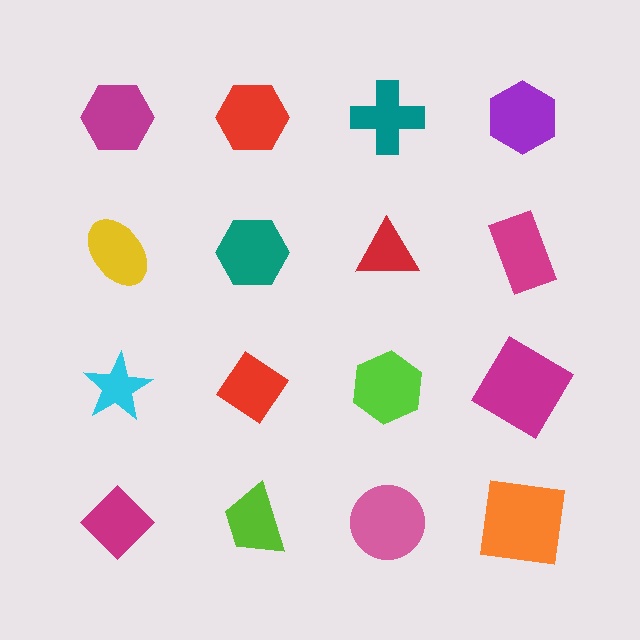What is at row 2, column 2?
A teal hexagon.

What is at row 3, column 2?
A red diamond.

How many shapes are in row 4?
4 shapes.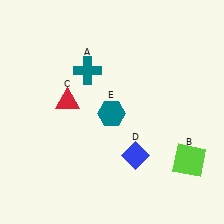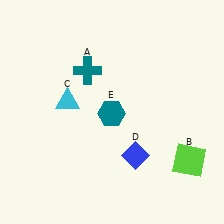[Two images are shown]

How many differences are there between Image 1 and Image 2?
There is 1 difference between the two images.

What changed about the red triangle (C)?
In Image 1, C is red. In Image 2, it changed to cyan.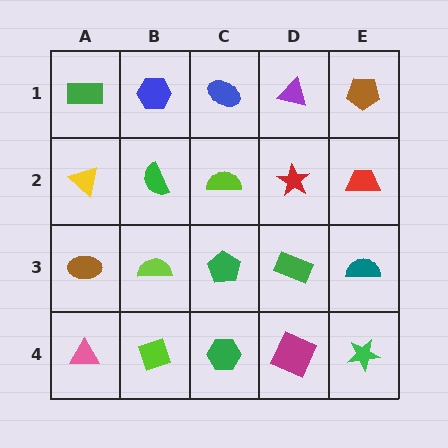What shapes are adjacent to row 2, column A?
A green rectangle (row 1, column A), a brown ellipse (row 3, column A), a green semicircle (row 2, column B).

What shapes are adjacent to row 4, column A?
A brown ellipse (row 3, column A), a lime diamond (row 4, column B).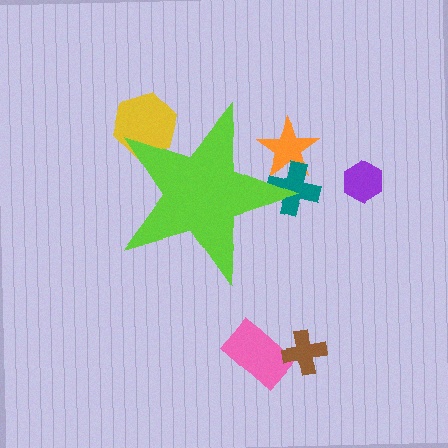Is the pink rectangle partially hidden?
No, the pink rectangle is fully visible.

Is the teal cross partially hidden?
Yes, the teal cross is partially hidden behind the lime star.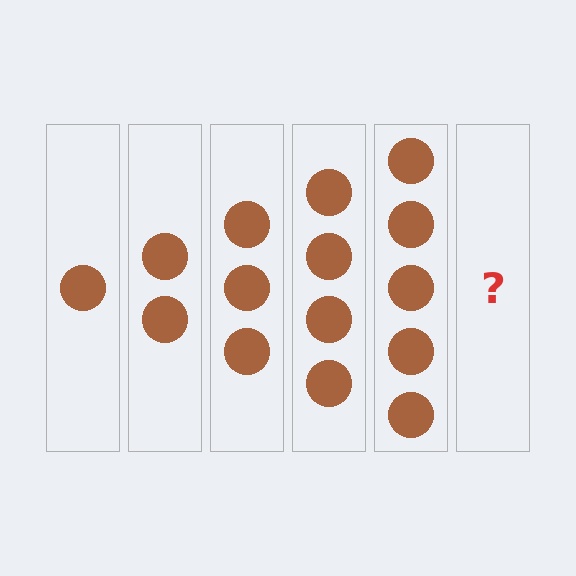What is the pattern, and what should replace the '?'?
The pattern is that each step adds one more circle. The '?' should be 6 circles.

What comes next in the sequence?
The next element should be 6 circles.